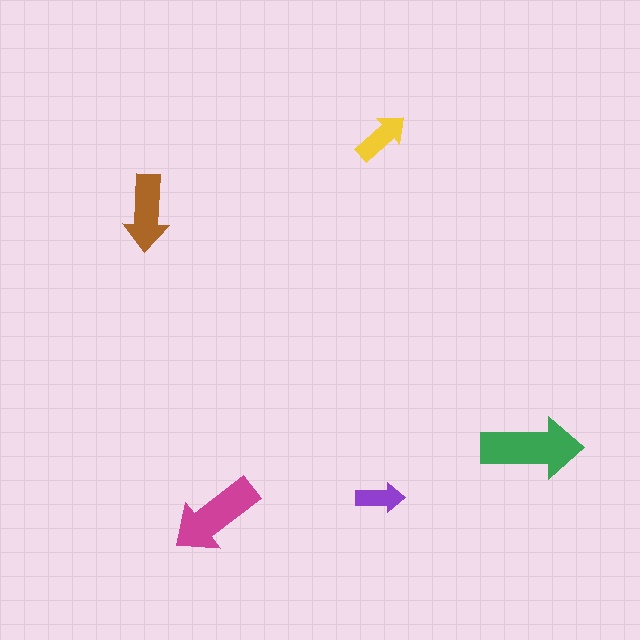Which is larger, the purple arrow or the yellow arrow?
The yellow one.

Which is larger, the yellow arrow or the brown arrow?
The brown one.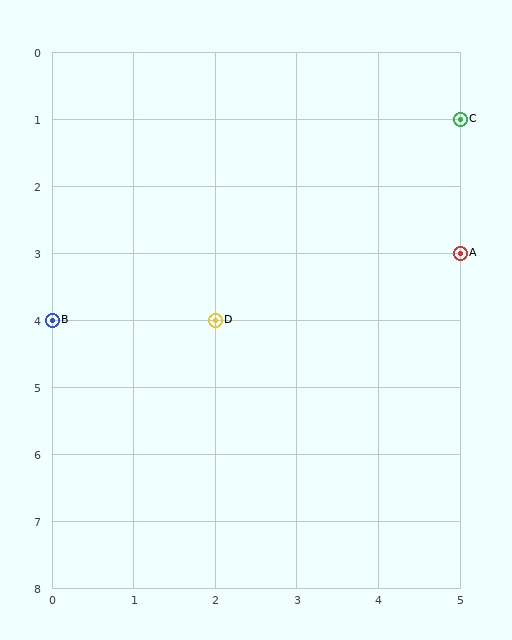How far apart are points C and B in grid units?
Points C and B are 5 columns and 3 rows apart (about 5.8 grid units diagonally).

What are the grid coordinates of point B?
Point B is at grid coordinates (0, 4).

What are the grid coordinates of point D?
Point D is at grid coordinates (2, 4).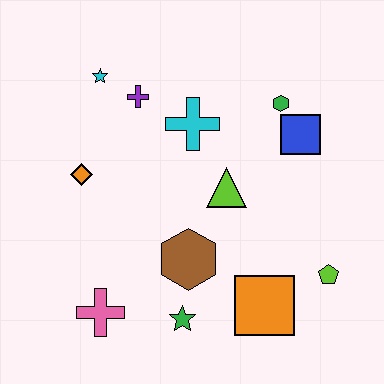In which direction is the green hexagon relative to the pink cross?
The green hexagon is above the pink cross.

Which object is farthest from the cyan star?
The lime pentagon is farthest from the cyan star.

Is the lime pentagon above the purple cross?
No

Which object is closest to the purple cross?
The cyan star is closest to the purple cross.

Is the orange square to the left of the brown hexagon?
No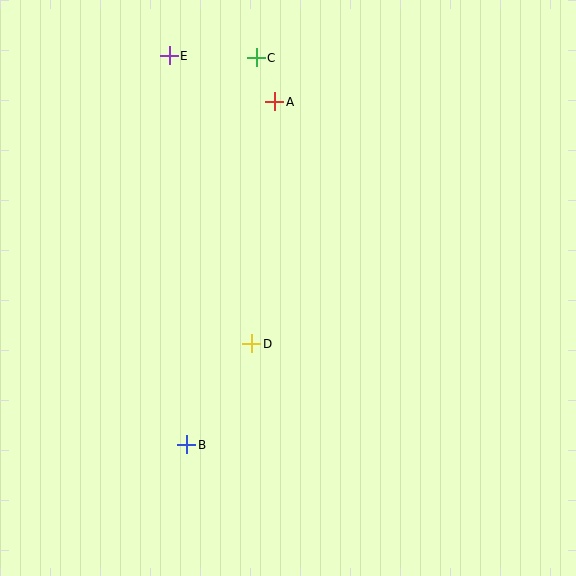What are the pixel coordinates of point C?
Point C is at (256, 58).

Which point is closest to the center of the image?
Point D at (252, 344) is closest to the center.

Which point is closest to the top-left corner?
Point E is closest to the top-left corner.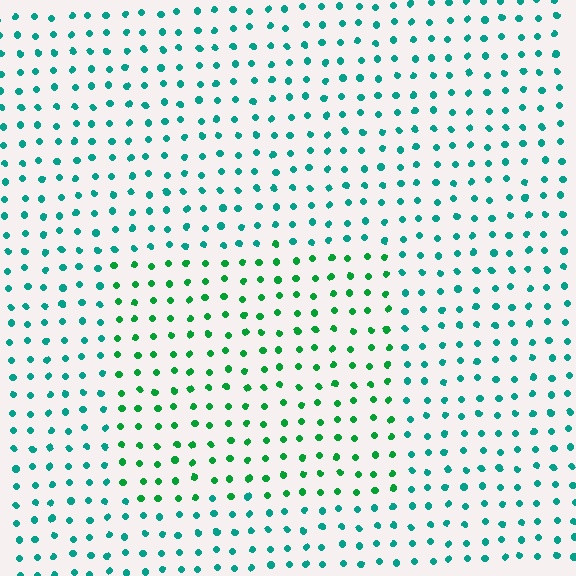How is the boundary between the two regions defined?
The boundary is defined purely by a slight shift in hue (about 34 degrees). Spacing, size, and orientation are identical on both sides.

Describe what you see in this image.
The image is filled with small teal elements in a uniform arrangement. A rectangle-shaped region is visible where the elements are tinted to a slightly different hue, forming a subtle color boundary.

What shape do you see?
I see a rectangle.